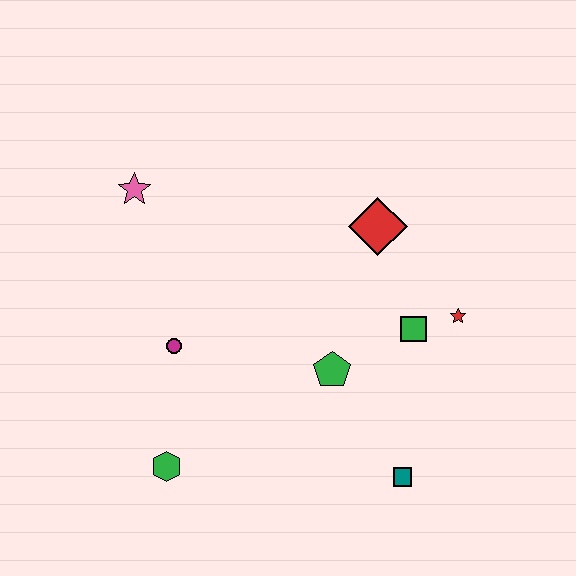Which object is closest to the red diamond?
The green square is closest to the red diamond.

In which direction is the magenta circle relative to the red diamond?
The magenta circle is to the left of the red diamond.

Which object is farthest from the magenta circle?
The red star is farthest from the magenta circle.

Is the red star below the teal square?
No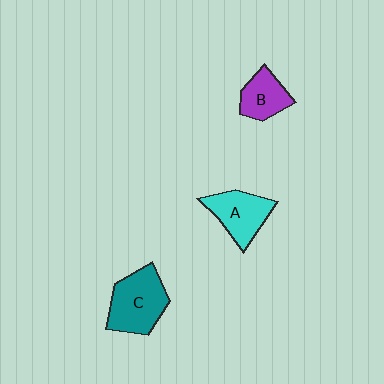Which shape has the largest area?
Shape C (teal).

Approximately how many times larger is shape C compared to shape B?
Approximately 1.6 times.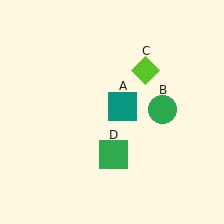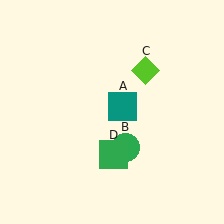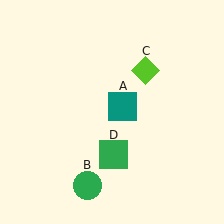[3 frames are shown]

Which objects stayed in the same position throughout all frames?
Teal square (object A) and lime diamond (object C) and green square (object D) remained stationary.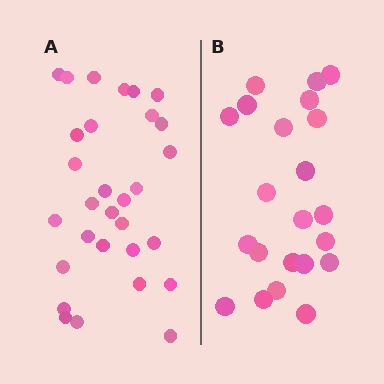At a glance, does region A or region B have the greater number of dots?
Region A (the left region) has more dots.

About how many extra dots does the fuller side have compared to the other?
Region A has roughly 8 or so more dots than region B.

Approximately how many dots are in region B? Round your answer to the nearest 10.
About 20 dots. (The exact count is 22, which rounds to 20.)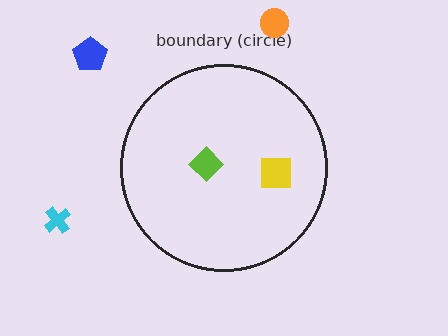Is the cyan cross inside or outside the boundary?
Outside.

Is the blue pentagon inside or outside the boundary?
Outside.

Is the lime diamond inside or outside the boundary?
Inside.